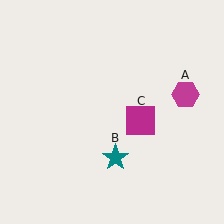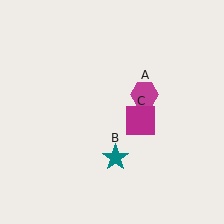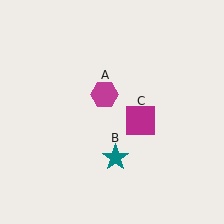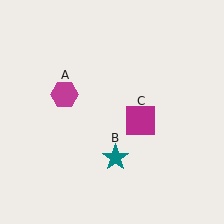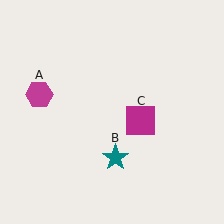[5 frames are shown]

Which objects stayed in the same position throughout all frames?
Teal star (object B) and magenta square (object C) remained stationary.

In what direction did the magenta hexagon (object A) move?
The magenta hexagon (object A) moved left.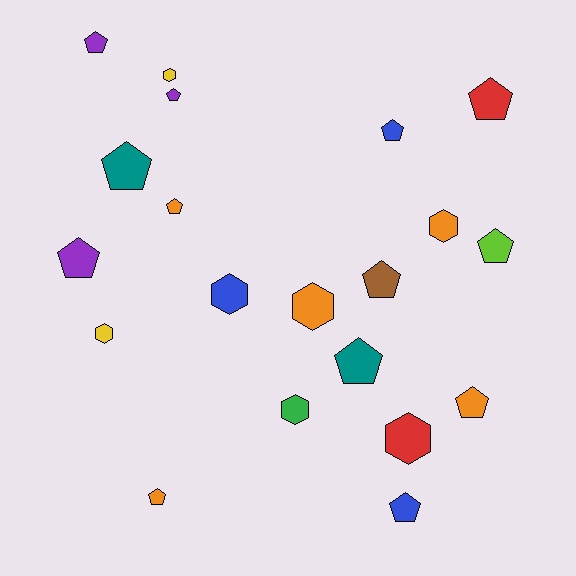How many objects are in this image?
There are 20 objects.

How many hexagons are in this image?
There are 7 hexagons.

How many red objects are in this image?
There are 2 red objects.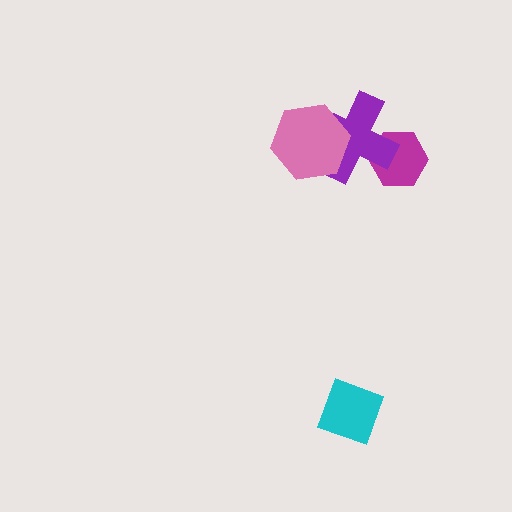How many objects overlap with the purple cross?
2 objects overlap with the purple cross.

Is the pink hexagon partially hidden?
No, no other shape covers it.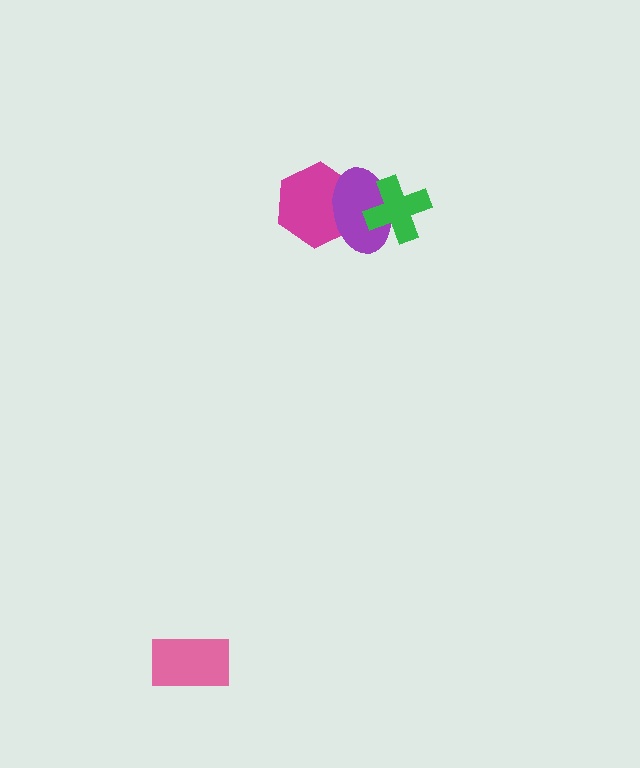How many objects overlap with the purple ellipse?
2 objects overlap with the purple ellipse.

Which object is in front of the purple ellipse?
The green cross is in front of the purple ellipse.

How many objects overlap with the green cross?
1 object overlaps with the green cross.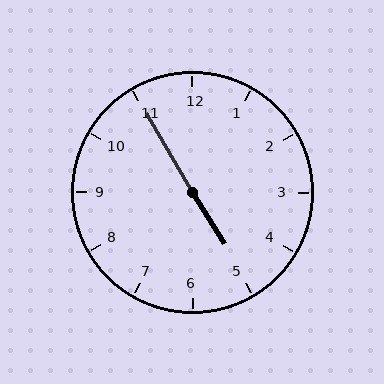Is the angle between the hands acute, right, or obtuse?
It is obtuse.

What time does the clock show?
4:55.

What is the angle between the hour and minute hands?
Approximately 178 degrees.